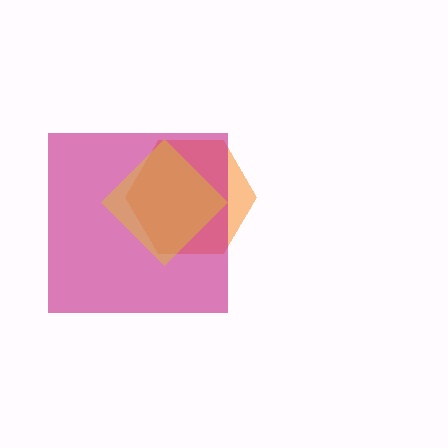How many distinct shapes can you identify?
There are 3 distinct shapes: an orange hexagon, a magenta square, a yellow diamond.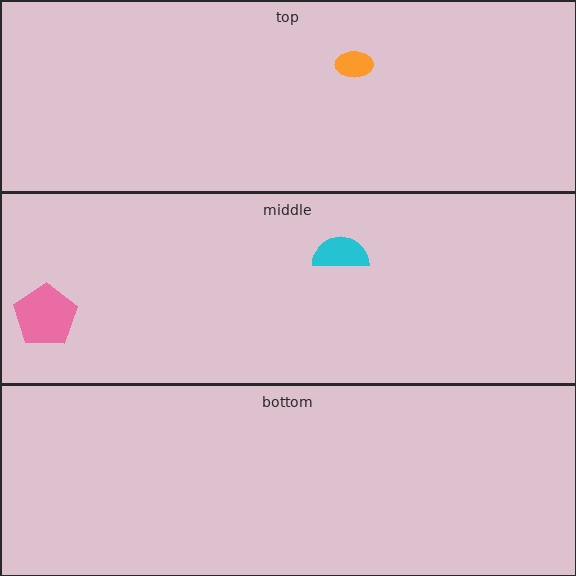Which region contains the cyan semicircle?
The middle region.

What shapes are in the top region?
The orange ellipse.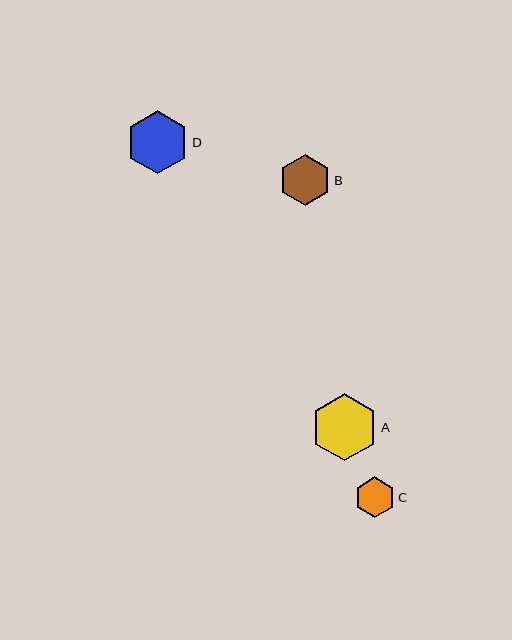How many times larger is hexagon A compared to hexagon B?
Hexagon A is approximately 1.3 times the size of hexagon B.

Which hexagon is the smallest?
Hexagon C is the smallest with a size of approximately 40 pixels.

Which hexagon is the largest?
Hexagon A is the largest with a size of approximately 67 pixels.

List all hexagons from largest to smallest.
From largest to smallest: A, D, B, C.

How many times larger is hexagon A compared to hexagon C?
Hexagon A is approximately 1.7 times the size of hexagon C.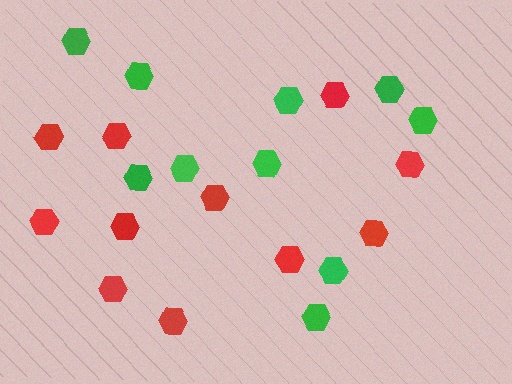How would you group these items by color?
There are 2 groups: one group of red hexagons (11) and one group of green hexagons (10).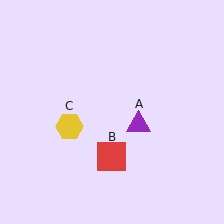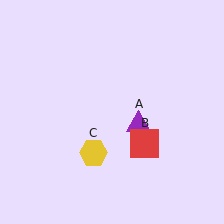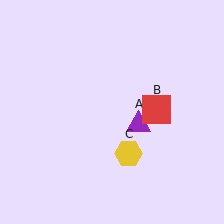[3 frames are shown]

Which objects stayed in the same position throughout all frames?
Purple triangle (object A) remained stationary.